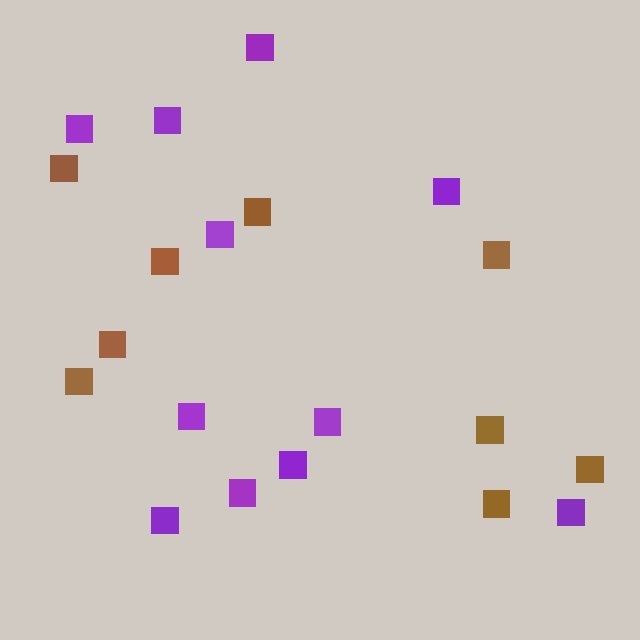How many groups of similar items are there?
There are 2 groups: one group of brown squares (9) and one group of purple squares (11).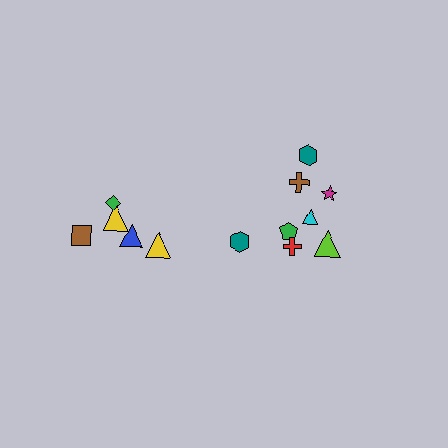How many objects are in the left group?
There are 5 objects.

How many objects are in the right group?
There are 8 objects.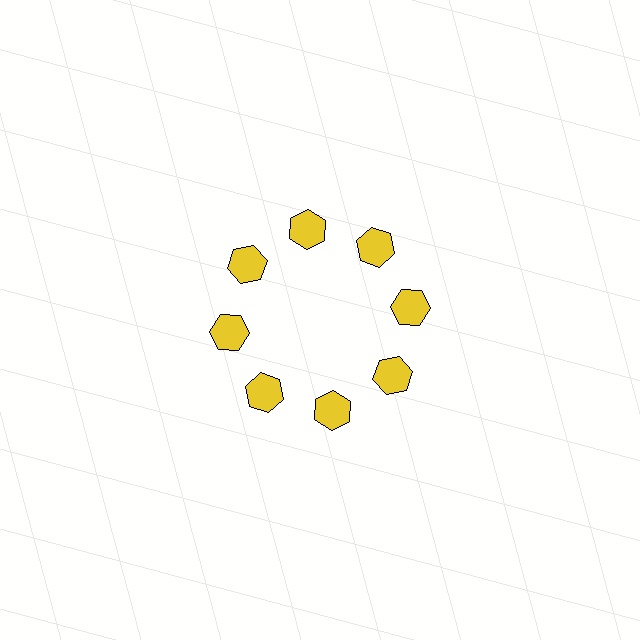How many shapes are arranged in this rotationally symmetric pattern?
There are 8 shapes, arranged in 8 groups of 1.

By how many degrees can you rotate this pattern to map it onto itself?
The pattern maps onto itself every 45 degrees of rotation.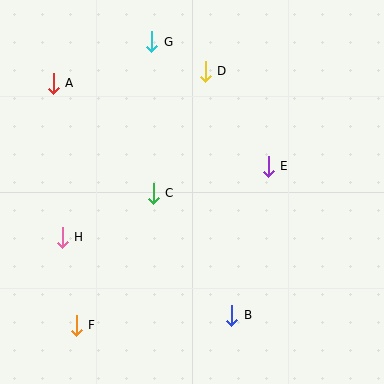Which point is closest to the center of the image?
Point C at (153, 193) is closest to the center.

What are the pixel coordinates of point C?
Point C is at (153, 193).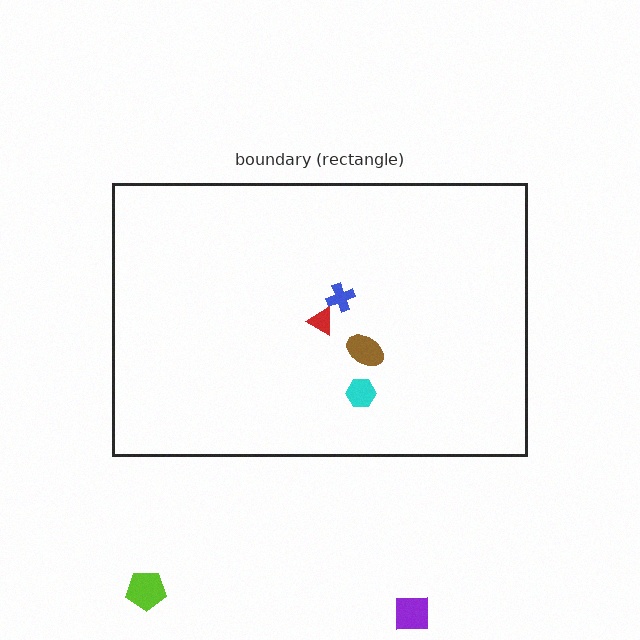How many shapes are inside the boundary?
4 inside, 2 outside.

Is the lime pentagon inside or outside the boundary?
Outside.